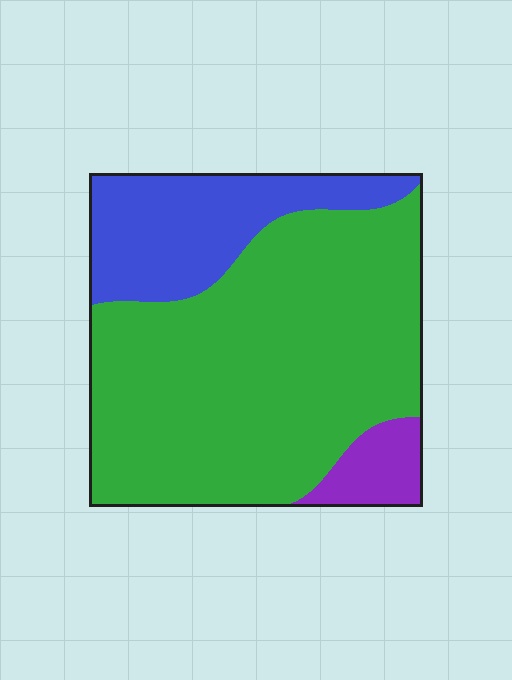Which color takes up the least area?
Purple, at roughly 5%.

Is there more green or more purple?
Green.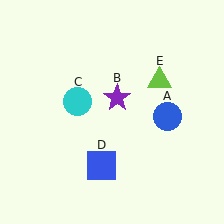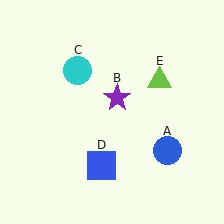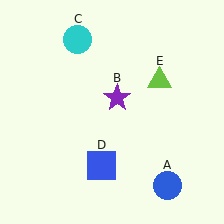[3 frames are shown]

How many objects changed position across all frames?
2 objects changed position: blue circle (object A), cyan circle (object C).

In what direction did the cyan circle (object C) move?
The cyan circle (object C) moved up.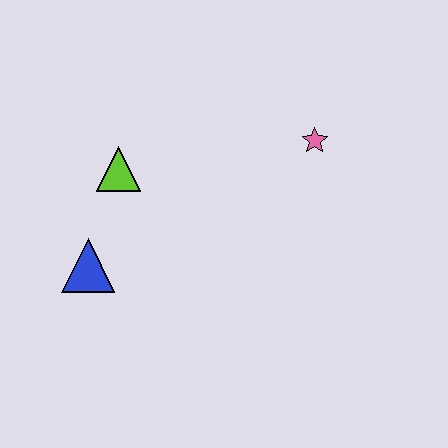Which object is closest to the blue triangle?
The lime triangle is closest to the blue triangle.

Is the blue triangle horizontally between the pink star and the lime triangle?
No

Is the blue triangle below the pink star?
Yes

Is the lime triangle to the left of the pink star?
Yes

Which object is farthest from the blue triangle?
The pink star is farthest from the blue triangle.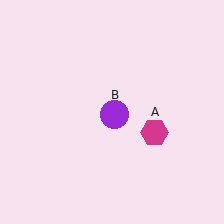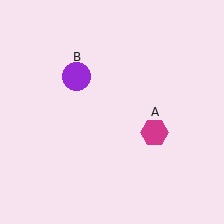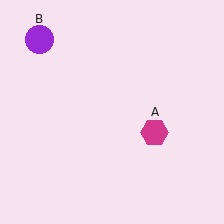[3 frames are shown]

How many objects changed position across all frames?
1 object changed position: purple circle (object B).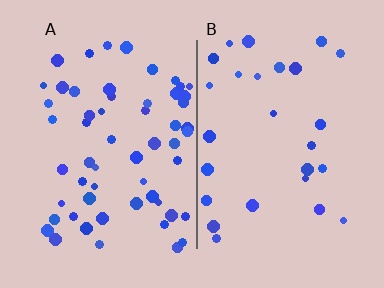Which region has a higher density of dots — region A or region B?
A (the left).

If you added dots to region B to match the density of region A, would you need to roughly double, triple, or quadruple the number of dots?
Approximately double.